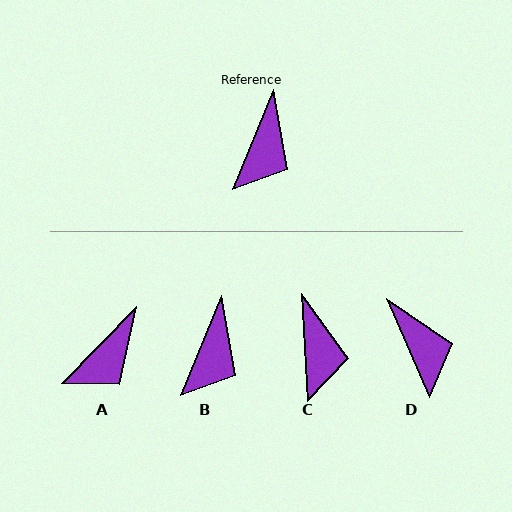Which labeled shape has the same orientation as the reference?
B.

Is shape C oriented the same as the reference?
No, it is off by about 25 degrees.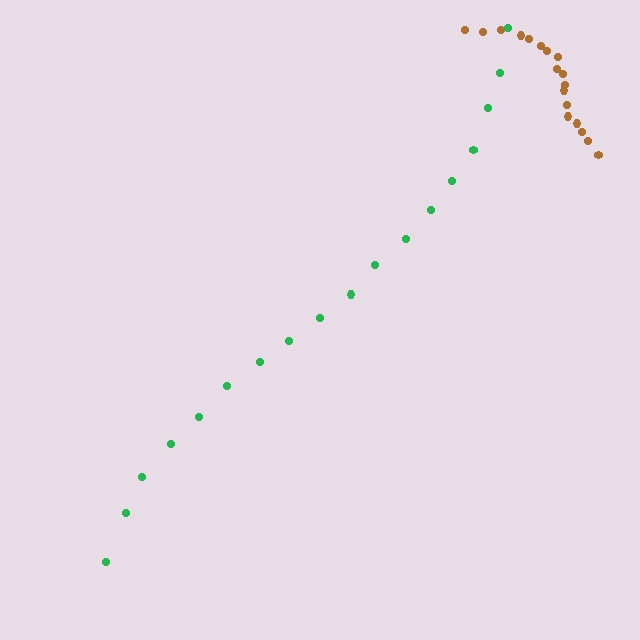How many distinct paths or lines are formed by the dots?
There are 2 distinct paths.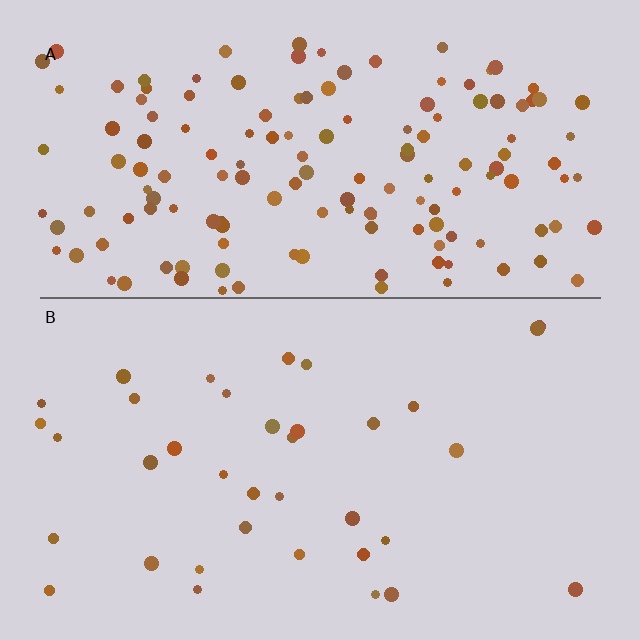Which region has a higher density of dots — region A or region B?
A (the top).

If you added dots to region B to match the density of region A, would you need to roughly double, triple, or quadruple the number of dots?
Approximately quadruple.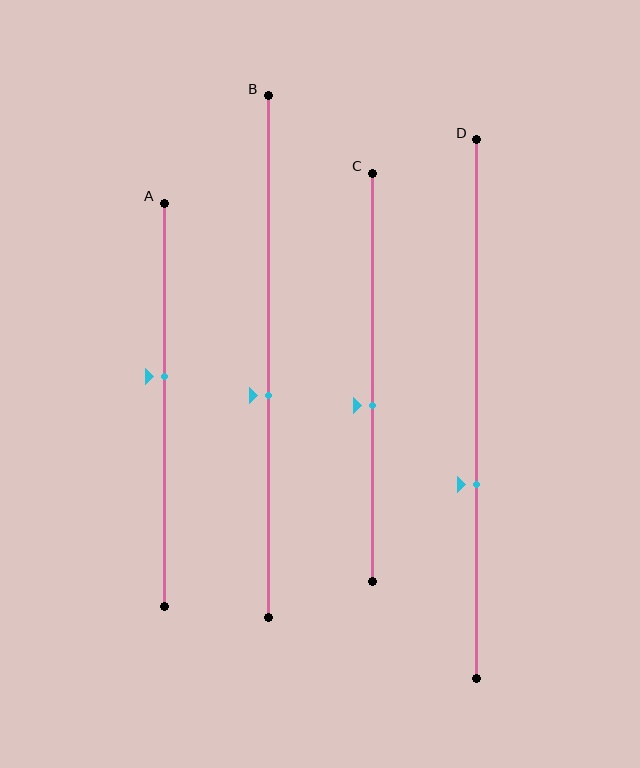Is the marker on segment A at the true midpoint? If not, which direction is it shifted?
No, the marker on segment A is shifted upward by about 7% of the segment length.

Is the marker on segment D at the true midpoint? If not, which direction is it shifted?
No, the marker on segment D is shifted downward by about 14% of the segment length.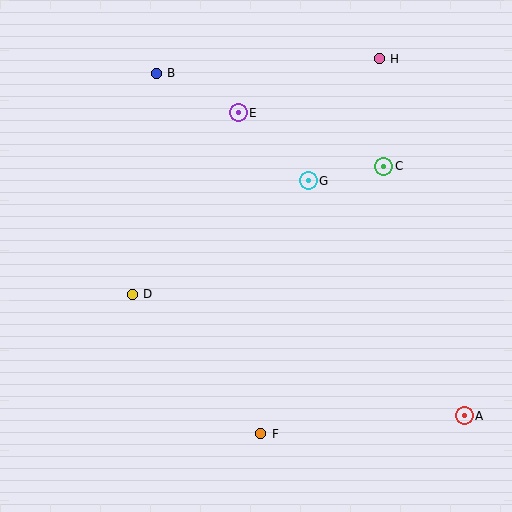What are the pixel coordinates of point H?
Point H is at (379, 59).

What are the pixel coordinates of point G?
Point G is at (308, 181).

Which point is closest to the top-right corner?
Point H is closest to the top-right corner.